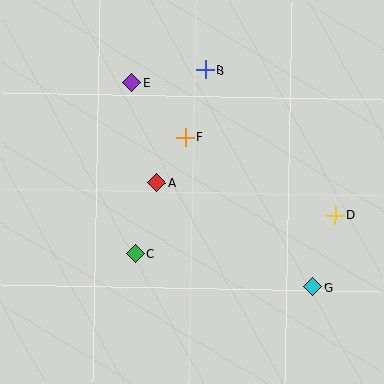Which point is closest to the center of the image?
Point A at (157, 183) is closest to the center.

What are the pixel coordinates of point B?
Point B is at (205, 70).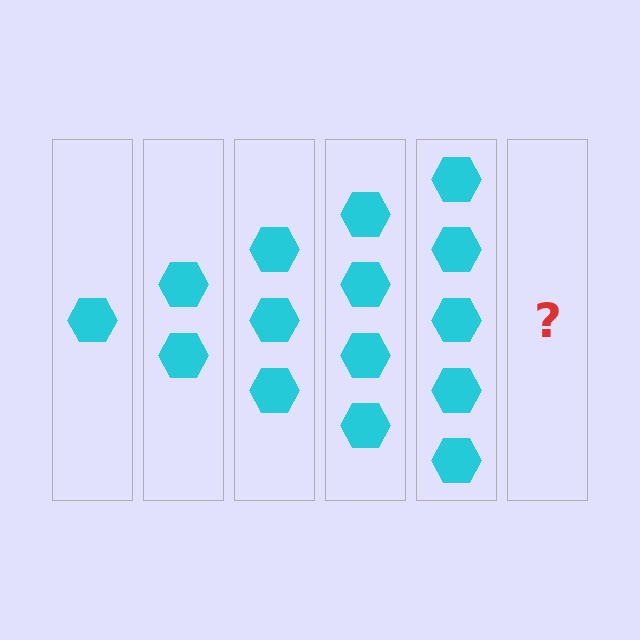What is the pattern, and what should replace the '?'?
The pattern is that each step adds one more hexagon. The '?' should be 6 hexagons.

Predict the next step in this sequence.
The next step is 6 hexagons.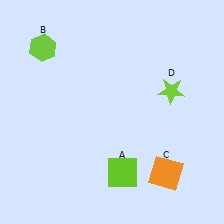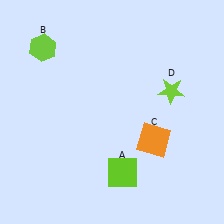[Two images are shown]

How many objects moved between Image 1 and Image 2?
1 object moved between the two images.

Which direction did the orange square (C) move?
The orange square (C) moved up.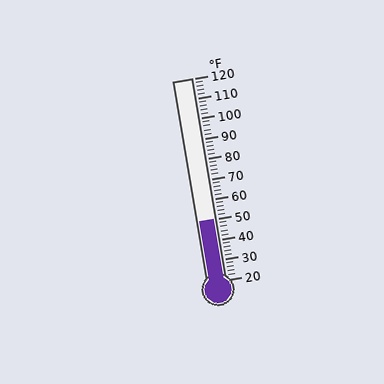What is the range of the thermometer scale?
The thermometer scale ranges from 20°F to 120°F.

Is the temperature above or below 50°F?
The temperature is at 50°F.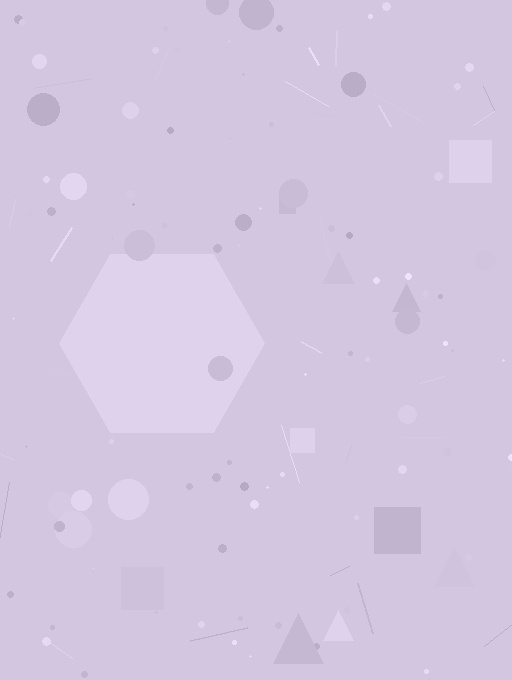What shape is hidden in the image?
A hexagon is hidden in the image.